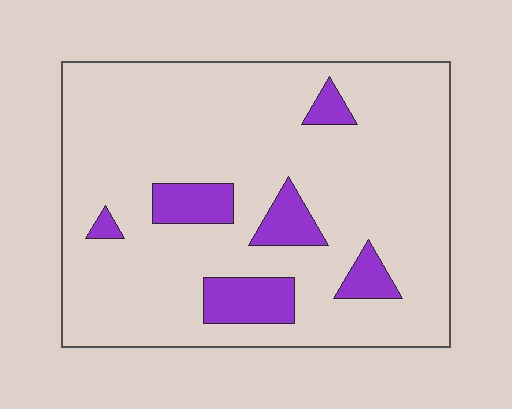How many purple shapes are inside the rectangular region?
6.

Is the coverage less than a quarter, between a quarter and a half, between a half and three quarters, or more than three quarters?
Less than a quarter.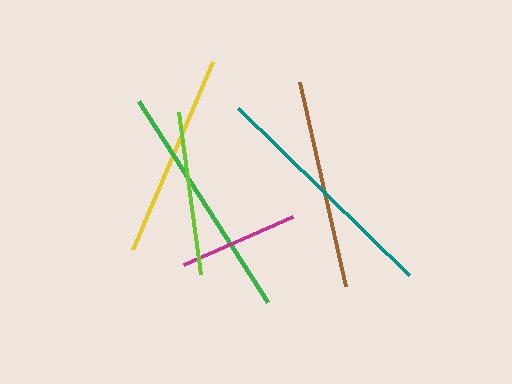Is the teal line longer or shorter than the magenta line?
The teal line is longer than the magenta line.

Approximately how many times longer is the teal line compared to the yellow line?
The teal line is approximately 1.2 times the length of the yellow line.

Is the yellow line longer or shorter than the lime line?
The yellow line is longer than the lime line.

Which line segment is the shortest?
The magenta line is the shortest at approximately 120 pixels.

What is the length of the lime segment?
The lime segment is approximately 163 pixels long.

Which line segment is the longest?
The teal line is the longest at approximately 239 pixels.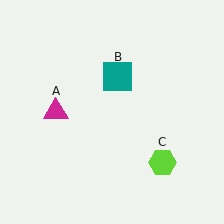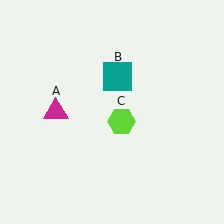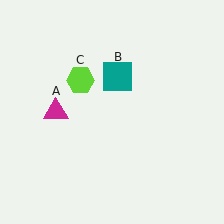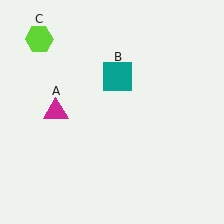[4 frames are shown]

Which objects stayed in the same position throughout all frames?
Magenta triangle (object A) and teal square (object B) remained stationary.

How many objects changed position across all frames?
1 object changed position: lime hexagon (object C).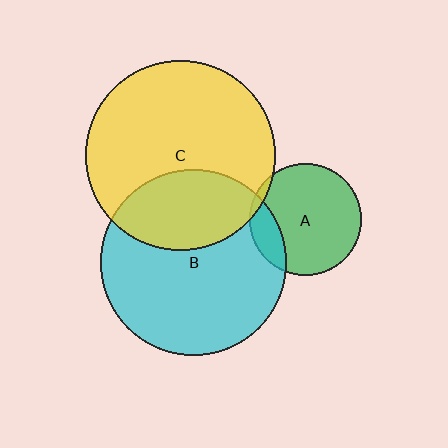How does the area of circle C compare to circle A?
Approximately 2.9 times.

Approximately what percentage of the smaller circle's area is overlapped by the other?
Approximately 5%.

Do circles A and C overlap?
Yes.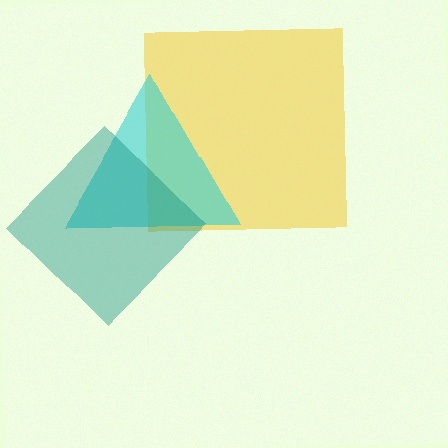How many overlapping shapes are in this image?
There are 3 overlapping shapes in the image.